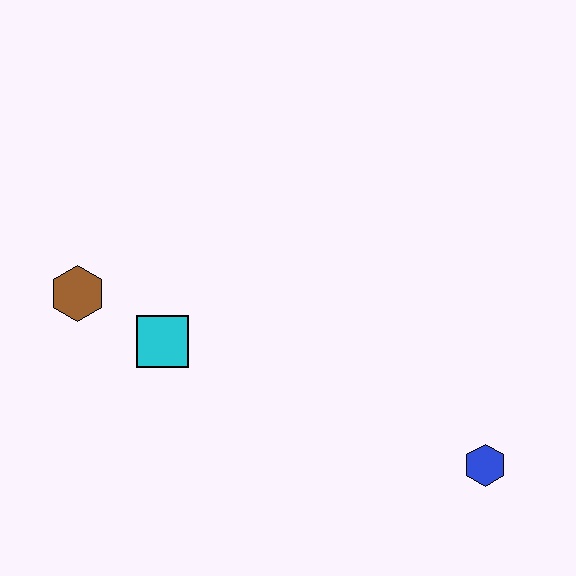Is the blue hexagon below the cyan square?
Yes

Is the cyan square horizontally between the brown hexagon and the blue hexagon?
Yes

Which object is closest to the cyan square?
The brown hexagon is closest to the cyan square.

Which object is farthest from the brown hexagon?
The blue hexagon is farthest from the brown hexagon.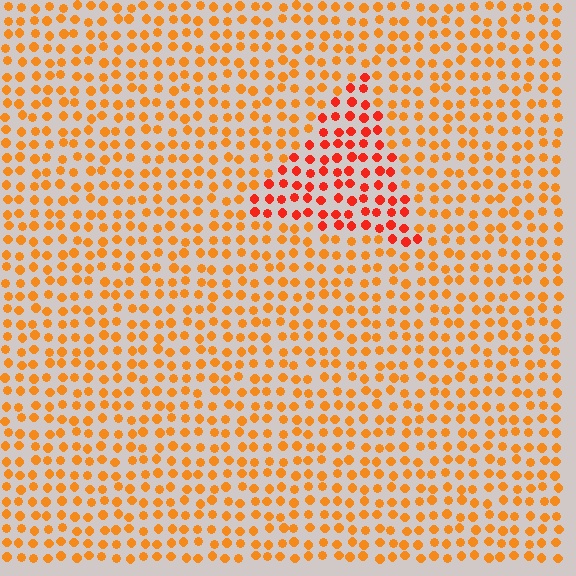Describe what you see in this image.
The image is filled with small orange elements in a uniform arrangement. A triangle-shaped region is visible where the elements are tinted to a slightly different hue, forming a subtle color boundary.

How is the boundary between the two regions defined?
The boundary is defined purely by a slight shift in hue (about 28 degrees). Spacing, size, and orientation are identical on both sides.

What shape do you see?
I see a triangle.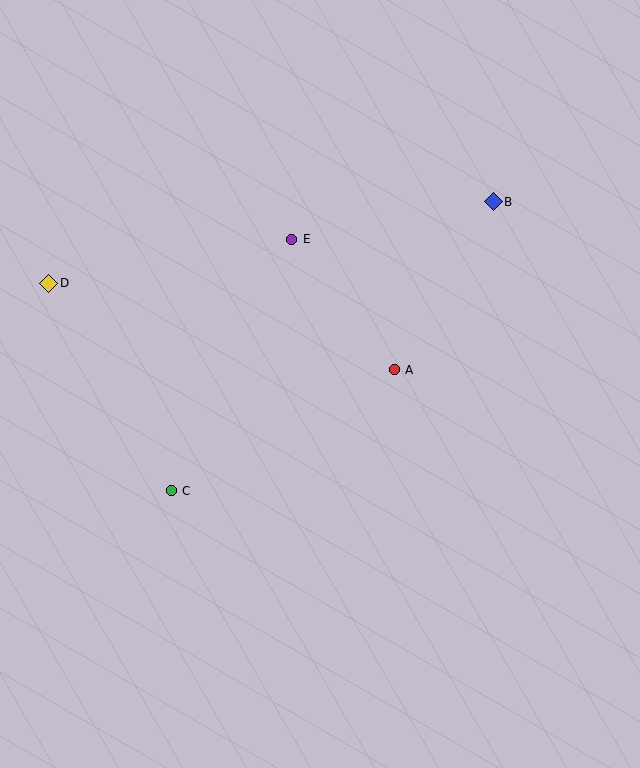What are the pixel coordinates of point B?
Point B is at (493, 202).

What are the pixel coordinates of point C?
Point C is at (171, 491).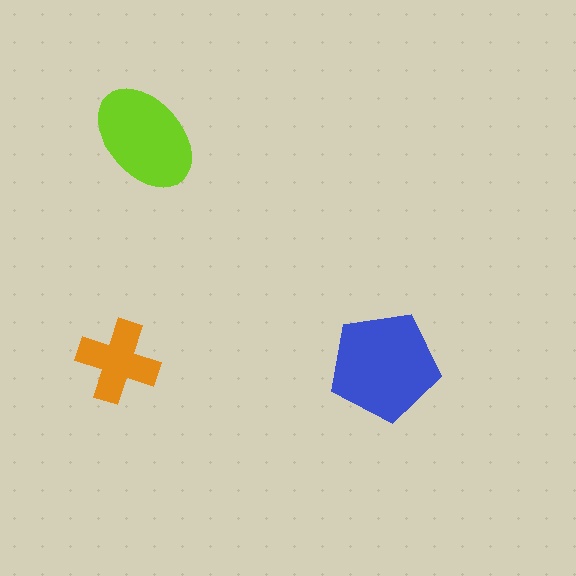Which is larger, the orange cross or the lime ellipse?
The lime ellipse.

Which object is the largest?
The blue pentagon.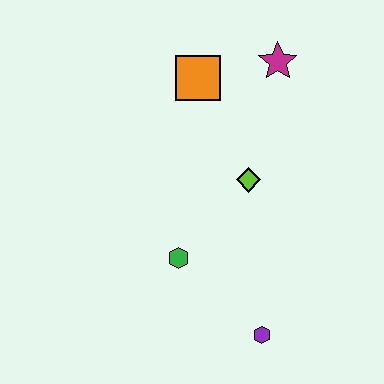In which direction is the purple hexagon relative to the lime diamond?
The purple hexagon is below the lime diamond.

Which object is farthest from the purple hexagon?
The magenta star is farthest from the purple hexagon.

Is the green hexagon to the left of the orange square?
Yes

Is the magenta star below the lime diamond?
No